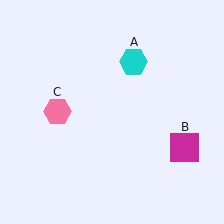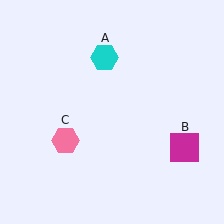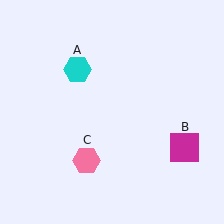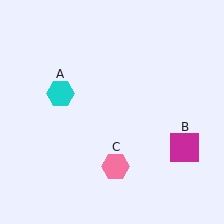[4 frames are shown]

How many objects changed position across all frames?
2 objects changed position: cyan hexagon (object A), pink hexagon (object C).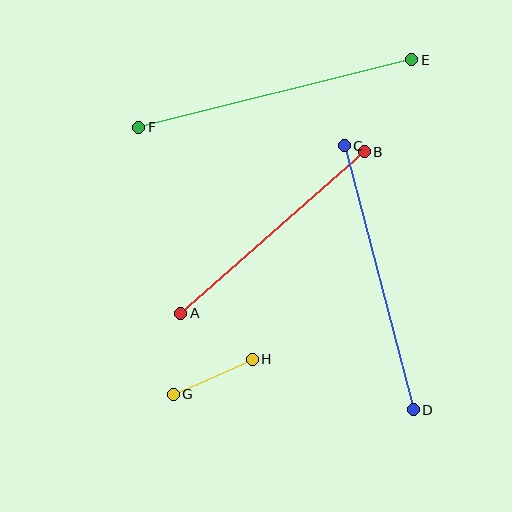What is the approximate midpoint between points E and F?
The midpoint is at approximately (275, 94) pixels.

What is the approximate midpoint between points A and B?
The midpoint is at approximately (272, 233) pixels.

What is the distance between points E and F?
The distance is approximately 281 pixels.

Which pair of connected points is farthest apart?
Points E and F are farthest apart.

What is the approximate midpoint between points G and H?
The midpoint is at approximately (213, 377) pixels.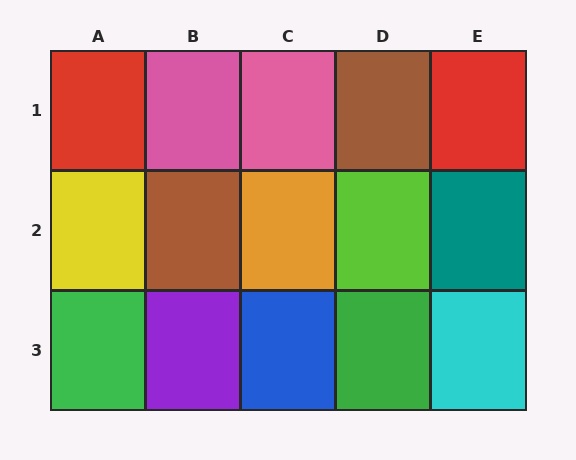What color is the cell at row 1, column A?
Red.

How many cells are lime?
1 cell is lime.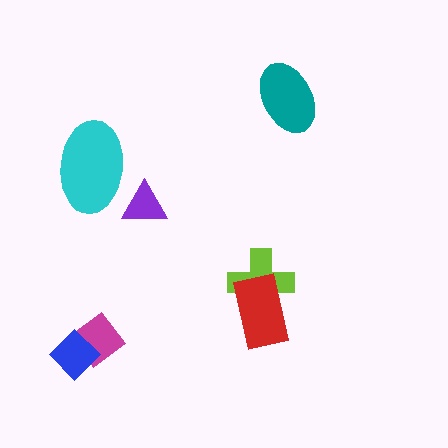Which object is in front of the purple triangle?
The cyan ellipse is in front of the purple triangle.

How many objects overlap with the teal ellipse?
0 objects overlap with the teal ellipse.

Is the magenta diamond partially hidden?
Yes, it is partially covered by another shape.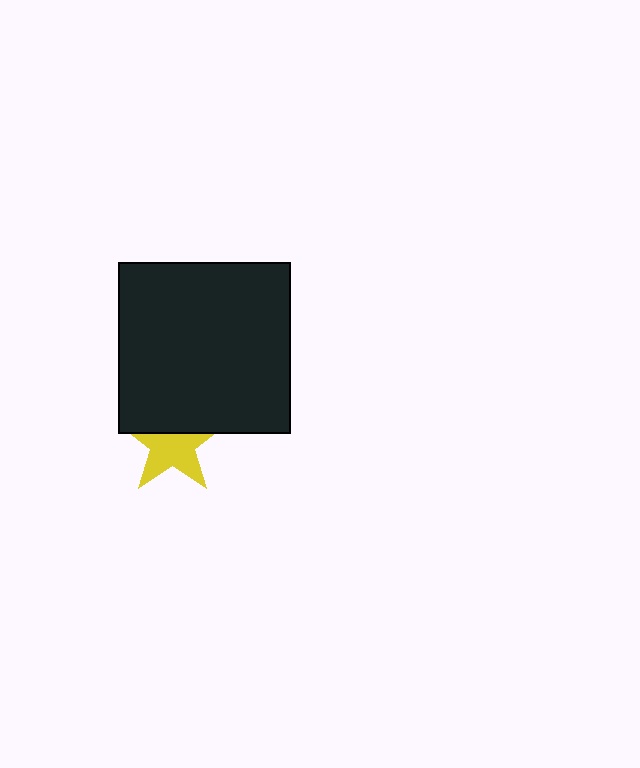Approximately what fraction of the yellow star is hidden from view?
Roughly 38% of the yellow star is hidden behind the black square.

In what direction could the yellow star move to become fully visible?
The yellow star could move down. That would shift it out from behind the black square entirely.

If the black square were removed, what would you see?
You would see the complete yellow star.